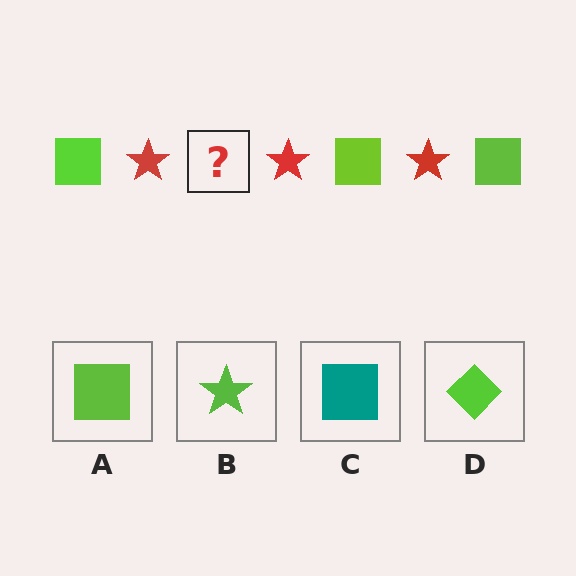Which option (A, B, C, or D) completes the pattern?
A.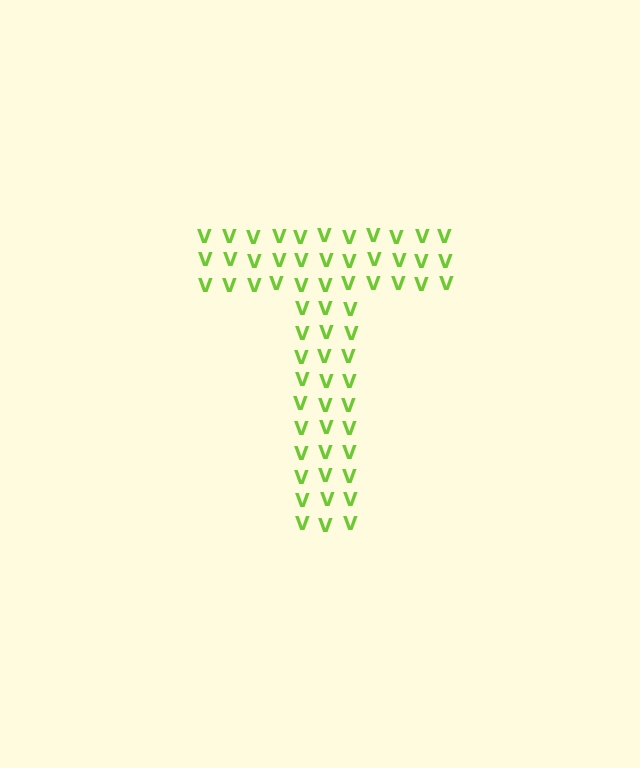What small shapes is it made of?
It is made of small letter V's.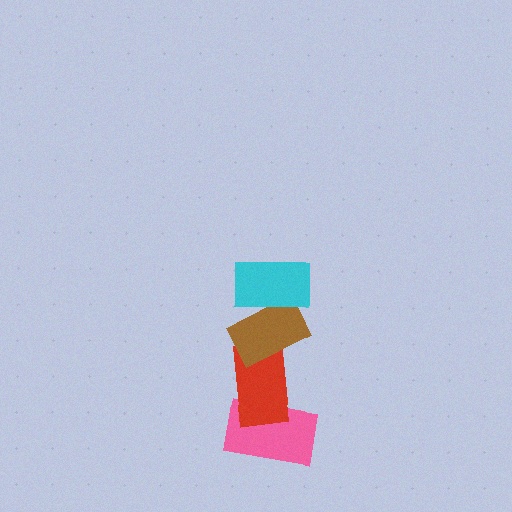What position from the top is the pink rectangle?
The pink rectangle is 4th from the top.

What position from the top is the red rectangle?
The red rectangle is 3rd from the top.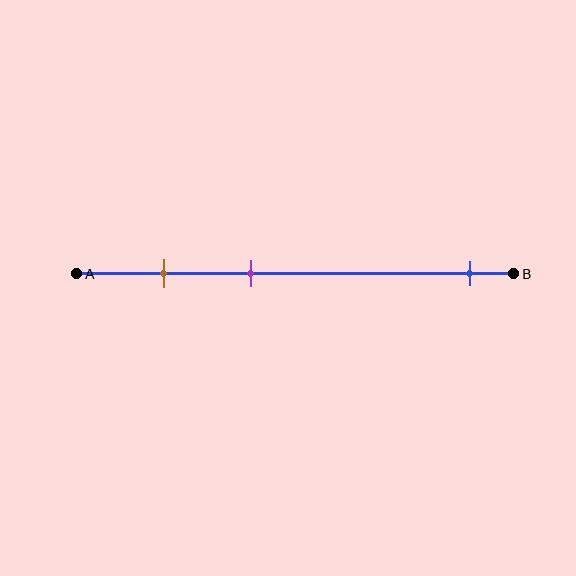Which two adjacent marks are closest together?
The brown and purple marks are the closest adjacent pair.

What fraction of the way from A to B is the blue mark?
The blue mark is approximately 90% (0.9) of the way from A to B.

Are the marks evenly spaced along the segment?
No, the marks are not evenly spaced.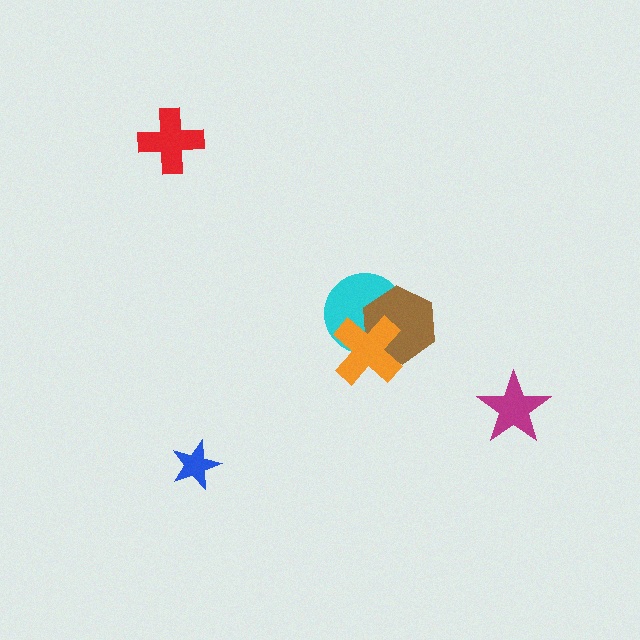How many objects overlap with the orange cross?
2 objects overlap with the orange cross.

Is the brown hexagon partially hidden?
Yes, it is partially covered by another shape.